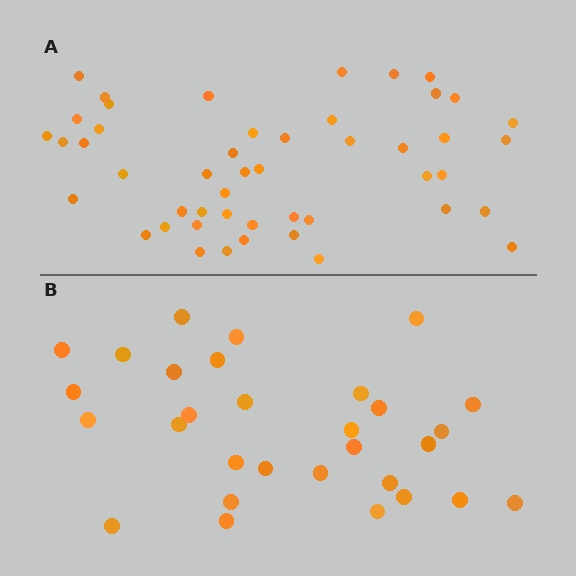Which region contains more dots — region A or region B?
Region A (the top region) has more dots.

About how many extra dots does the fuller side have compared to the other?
Region A has approximately 20 more dots than region B.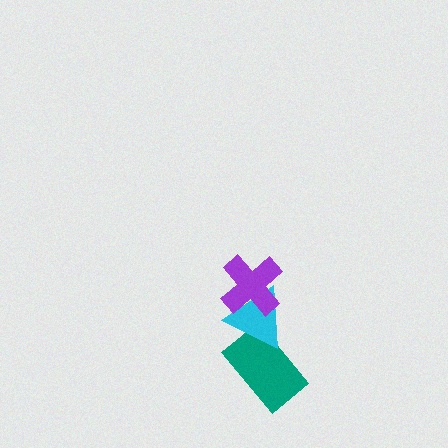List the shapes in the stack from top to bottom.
From top to bottom: the purple cross, the cyan triangle, the teal rectangle.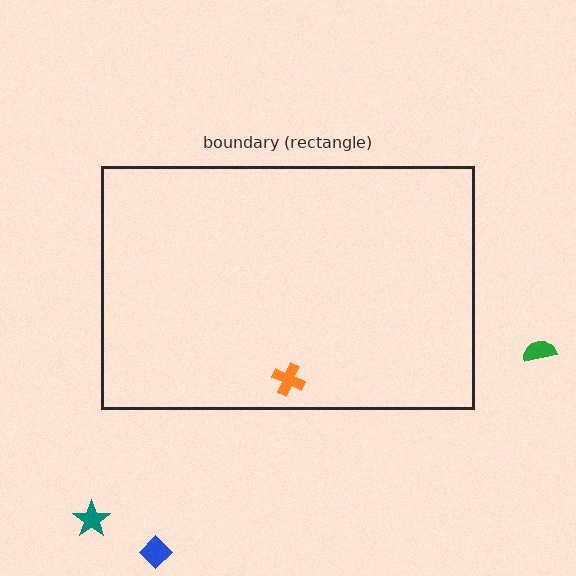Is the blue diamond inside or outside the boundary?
Outside.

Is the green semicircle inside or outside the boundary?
Outside.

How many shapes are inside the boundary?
1 inside, 3 outside.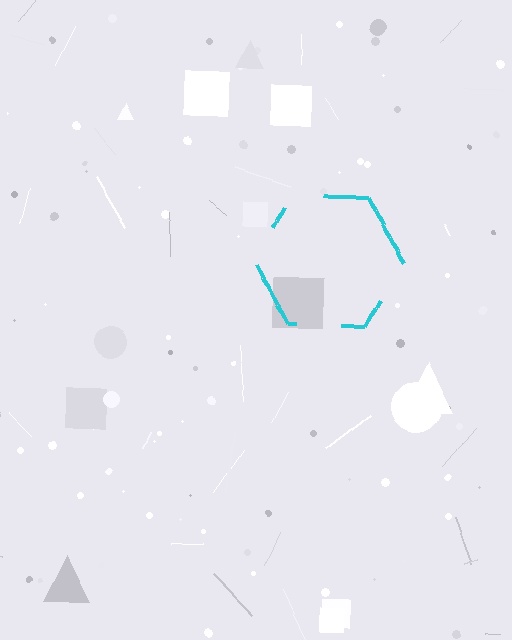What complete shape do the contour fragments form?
The contour fragments form a hexagon.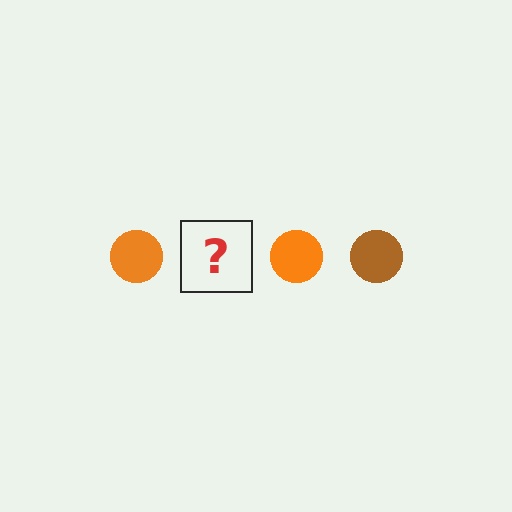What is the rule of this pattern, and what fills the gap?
The rule is that the pattern cycles through orange, brown circles. The gap should be filled with a brown circle.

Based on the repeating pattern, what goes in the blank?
The blank should be a brown circle.